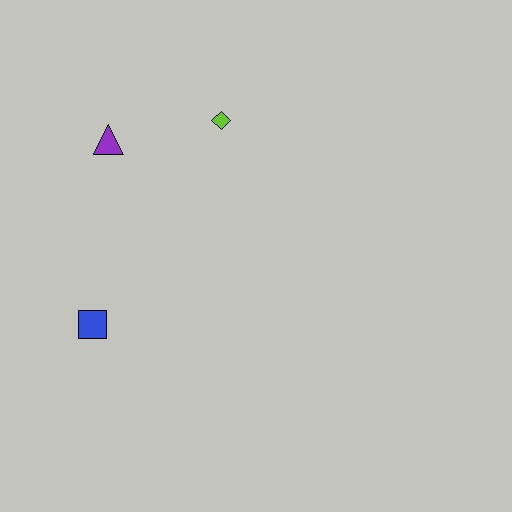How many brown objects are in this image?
There are no brown objects.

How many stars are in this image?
There are no stars.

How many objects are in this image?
There are 3 objects.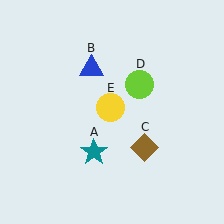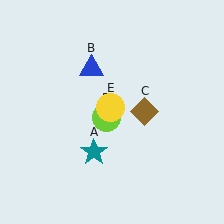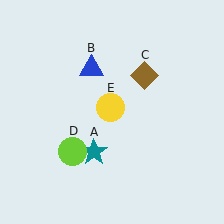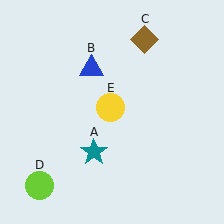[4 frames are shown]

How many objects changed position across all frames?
2 objects changed position: brown diamond (object C), lime circle (object D).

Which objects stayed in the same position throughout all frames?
Teal star (object A) and blue triangle (object B) and yellow circle (object E) remained stationary.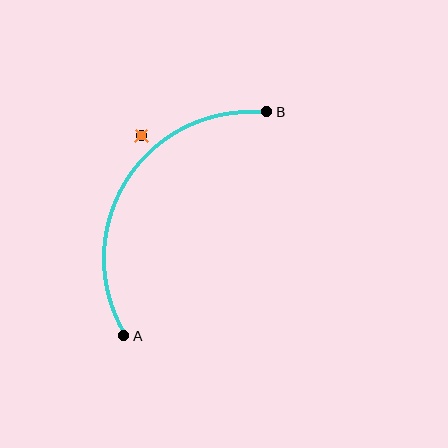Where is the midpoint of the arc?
The arc midpoint is the point on the curve farthest from the straight line joining A and B. It sits to the left of that line.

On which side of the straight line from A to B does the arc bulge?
The arc bulges to the left of the straight line connecting A and B.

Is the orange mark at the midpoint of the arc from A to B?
No — the orange mark does not lie on the arc at all. It sits slightly outside the curve.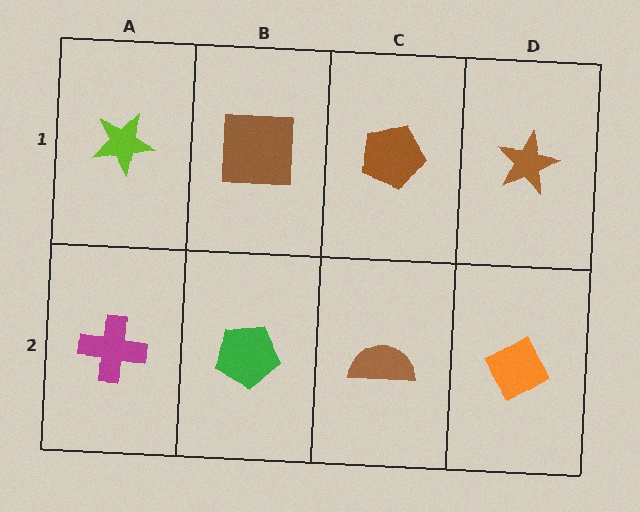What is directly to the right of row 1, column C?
A brown star.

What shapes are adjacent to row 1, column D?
An orange diamond (row 2, column D), a brown pentagon (row 1, column C).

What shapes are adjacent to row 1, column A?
A magenta cross (row 2, column A), a brown square (row 1, column B).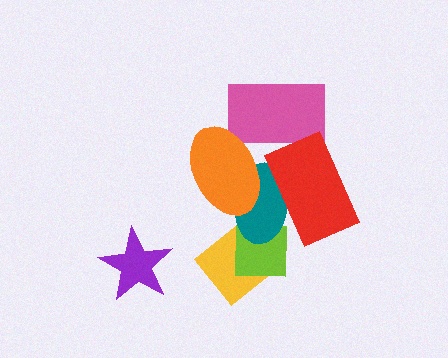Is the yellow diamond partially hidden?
Yes, it is partially covered by another shape.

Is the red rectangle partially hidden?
No, no other shape covers it.